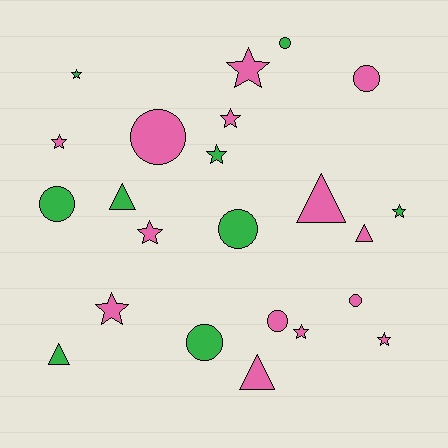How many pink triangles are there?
There are 3 pink triangles.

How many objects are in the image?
There are 23 objects.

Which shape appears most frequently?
Star, with 10 objects.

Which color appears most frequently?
Pink, with 14 objects.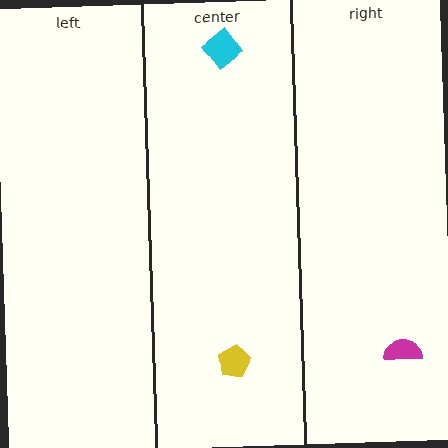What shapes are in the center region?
The cyan diamond, the yellow pentagon.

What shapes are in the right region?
The magenta semicircle.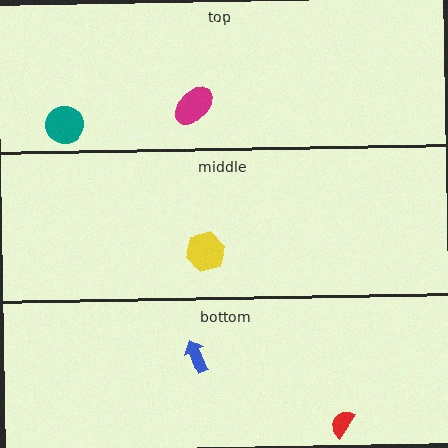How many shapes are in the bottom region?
2.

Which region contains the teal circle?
The top region.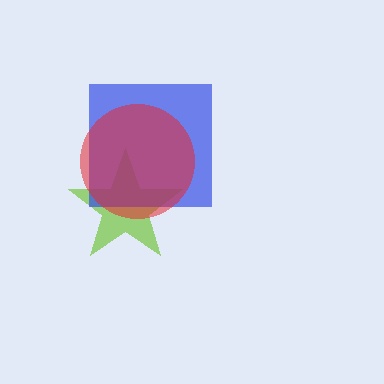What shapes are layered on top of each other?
The layered shapes are: a lime star, a blue square, a red circle.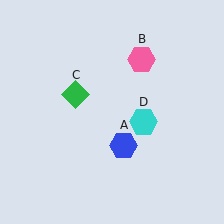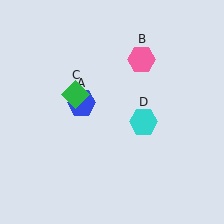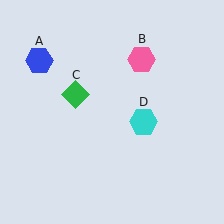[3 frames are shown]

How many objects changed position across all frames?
1 object changed position: blue hexagon (object A).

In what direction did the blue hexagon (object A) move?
The blue hexagon (object A) moved up and to the left.